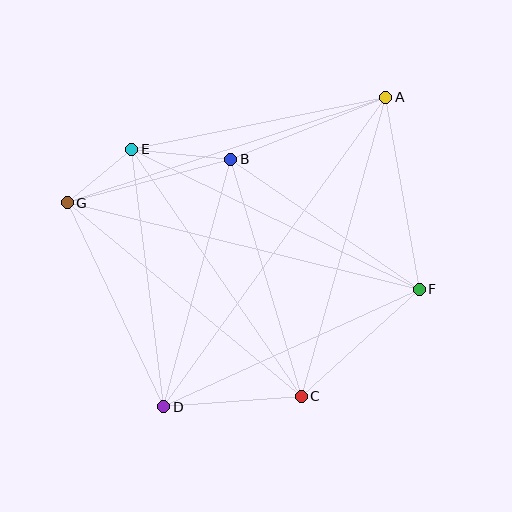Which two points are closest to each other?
Points E and G are closest to each other.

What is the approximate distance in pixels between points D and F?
The distance between D and F is approximately 281 pixels.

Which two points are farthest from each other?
Points A and D are farthest from each other.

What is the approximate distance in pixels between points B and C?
The distance between B and C is approximately 247 pixels.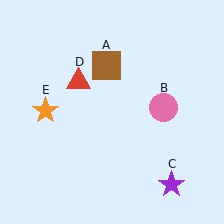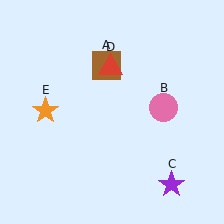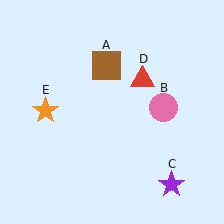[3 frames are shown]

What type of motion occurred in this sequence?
The red triangle (object D) rotated clockwise around the center of the scene.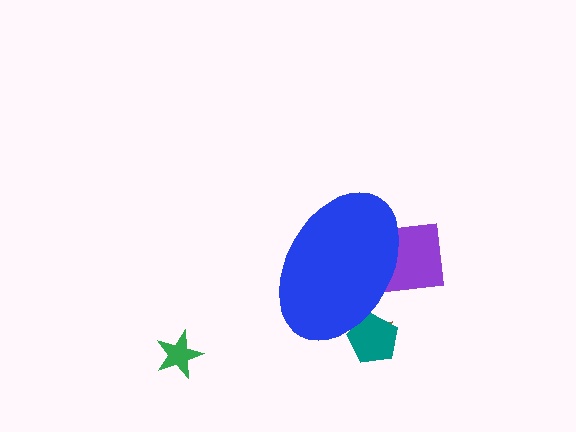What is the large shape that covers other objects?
A blue ellipse.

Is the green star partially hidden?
No, the green star is fully visible.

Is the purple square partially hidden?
Yes, the purple square is partially hidden behind the blue ellipse.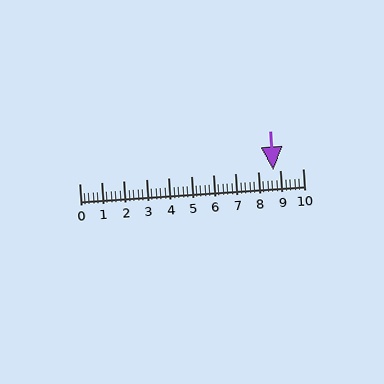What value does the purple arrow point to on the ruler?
The purple arrow points to approximately 8.7.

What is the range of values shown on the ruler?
The ruler shows values from 0 to 10.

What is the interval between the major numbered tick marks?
The major tick marks are spaced 1 units apart.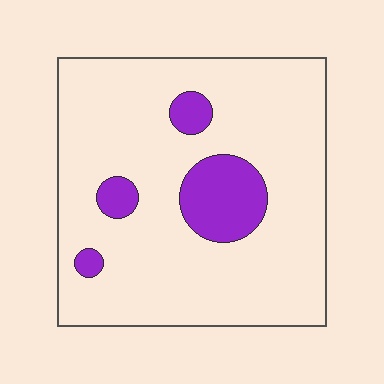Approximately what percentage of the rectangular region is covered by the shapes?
Approximately 15%.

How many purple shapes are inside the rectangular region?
4.